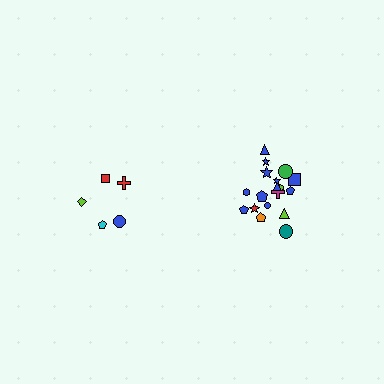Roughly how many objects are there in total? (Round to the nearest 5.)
Roughly 25 objects in total.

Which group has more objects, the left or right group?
The right group.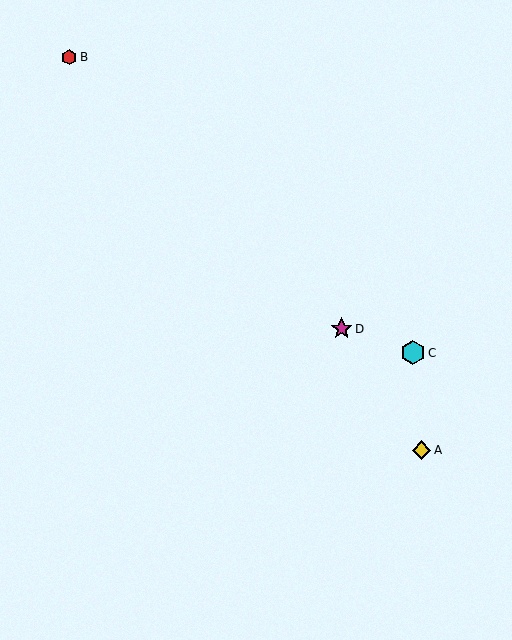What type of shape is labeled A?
Shape A is a yellow diamond.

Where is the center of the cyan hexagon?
The center of the cyan hexagon is at (413, 353).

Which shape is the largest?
The cyan hexagon (labeled C) is the largest.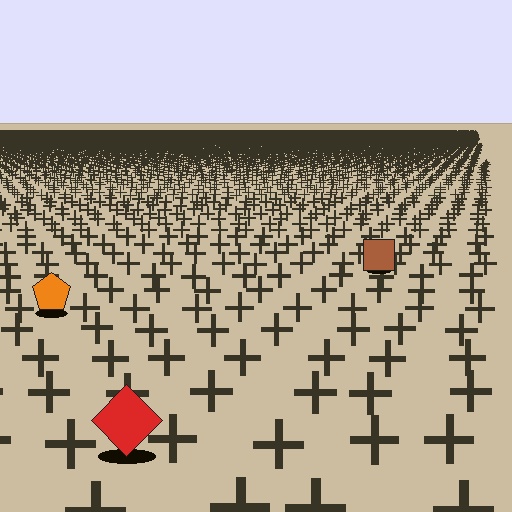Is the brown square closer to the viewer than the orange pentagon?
No. The orange pentagon is closer — you can tell from the texture gradient: the ground texture is coarser near it.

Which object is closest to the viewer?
The red diamond is closest. The texture marks near it are larger and more spread out.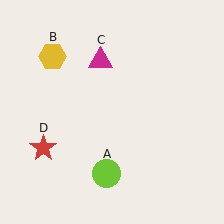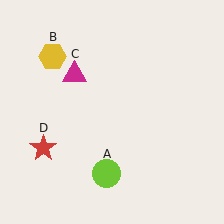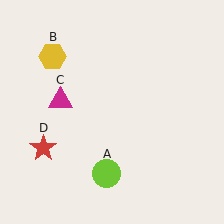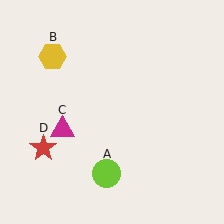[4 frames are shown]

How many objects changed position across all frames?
1 object changed position: magenta triangle (object C).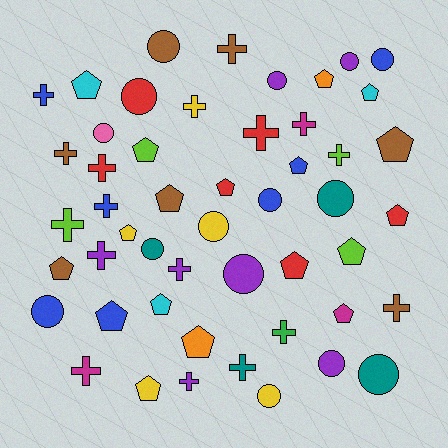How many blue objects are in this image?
There are 7 blue objects.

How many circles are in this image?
There are 15 circles.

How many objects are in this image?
There are 50 objects.